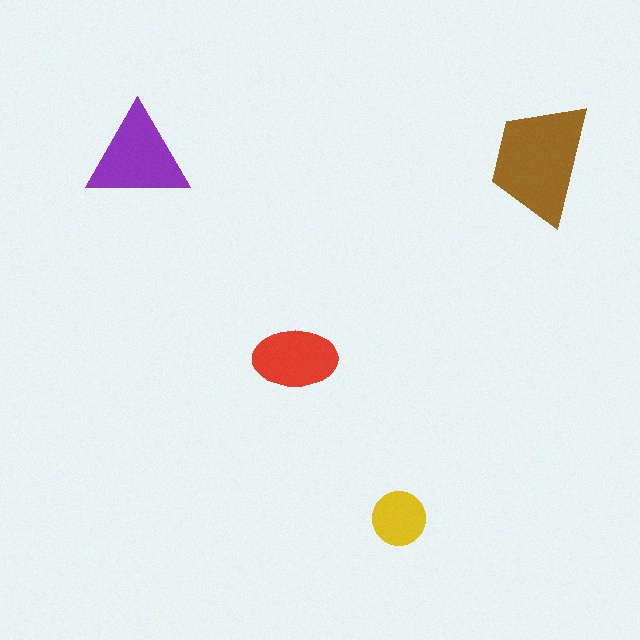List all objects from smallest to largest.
The yellow circle, the red ellipse, the purple triangle, the brown trapezoid.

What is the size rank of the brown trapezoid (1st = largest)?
1st.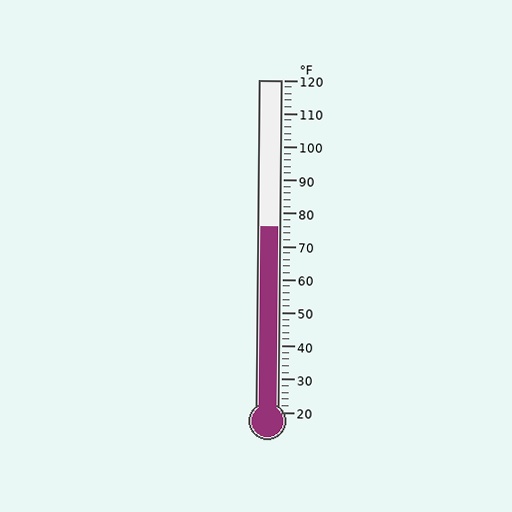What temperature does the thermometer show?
The thermometer shows approximately 76°F.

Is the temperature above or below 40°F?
The temperature is above 40°F.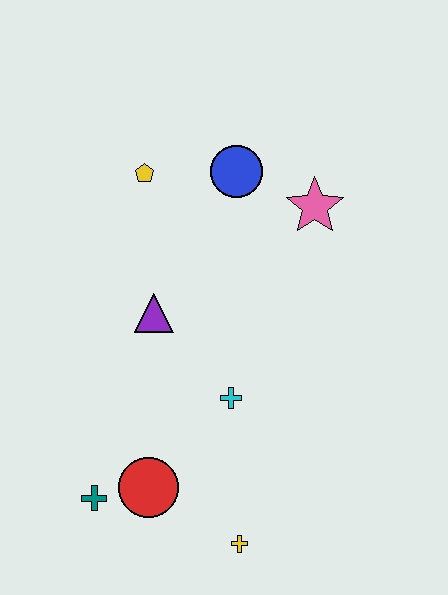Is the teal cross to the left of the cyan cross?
Yes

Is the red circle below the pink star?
Yes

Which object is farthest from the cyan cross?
The yellow pentagon is farthest from the cyan cross.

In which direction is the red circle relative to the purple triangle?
The red circle is below the purple triangle.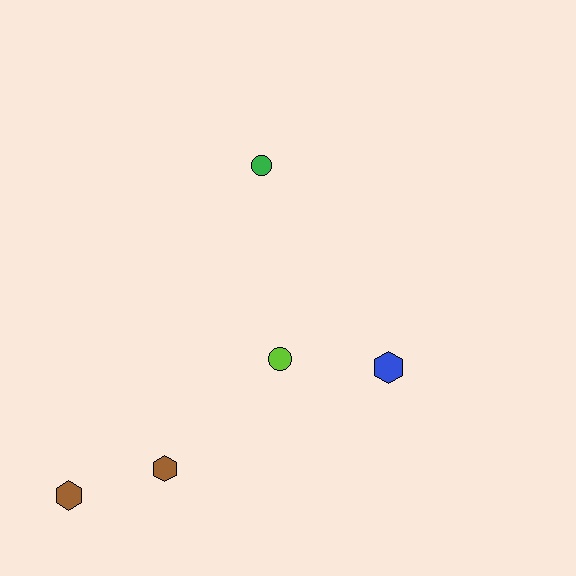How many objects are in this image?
There are 5 objects.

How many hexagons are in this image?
There are 3 hexagons.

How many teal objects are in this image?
There are no teal objects.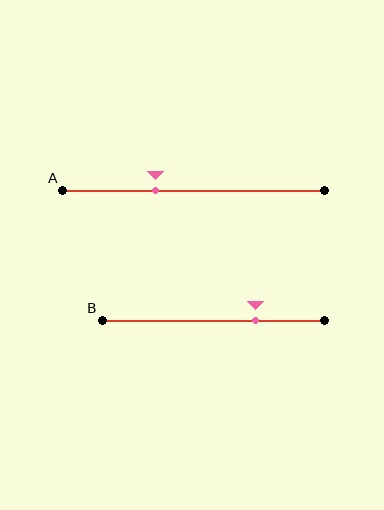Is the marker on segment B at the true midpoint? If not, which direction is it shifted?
No, the marker on segment B is shifted to the right by about 19% of the segment length.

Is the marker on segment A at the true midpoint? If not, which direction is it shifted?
No, the marker on segment A is shifted to the left by about 14% of the segment length.